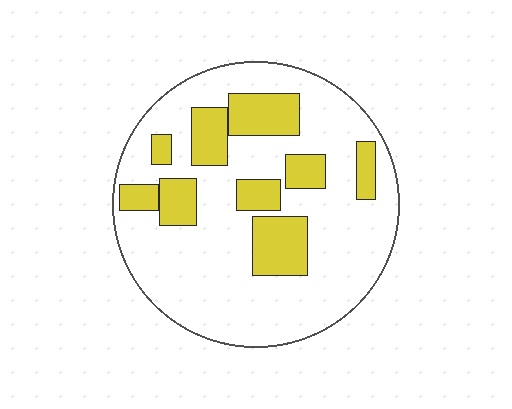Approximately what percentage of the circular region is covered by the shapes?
Approximately 25%.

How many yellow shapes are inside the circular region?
9.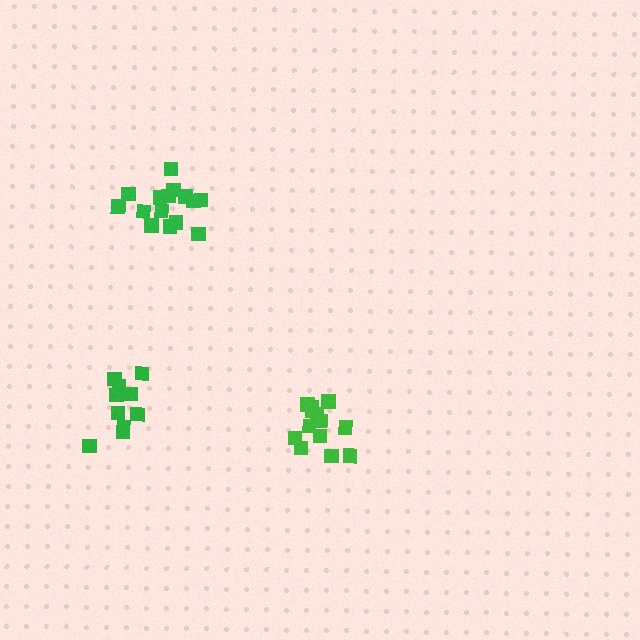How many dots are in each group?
Group 1: 15 dots, Group 2: 13 dots, Group 3: 10 dots (38 total).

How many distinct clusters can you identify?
There are 3 distinct clusters.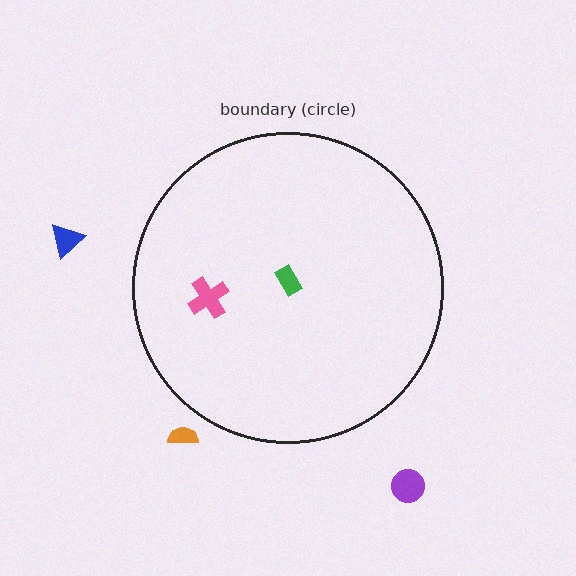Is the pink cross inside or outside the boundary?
Inside.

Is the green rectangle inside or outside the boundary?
Inside.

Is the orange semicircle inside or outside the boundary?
Outside.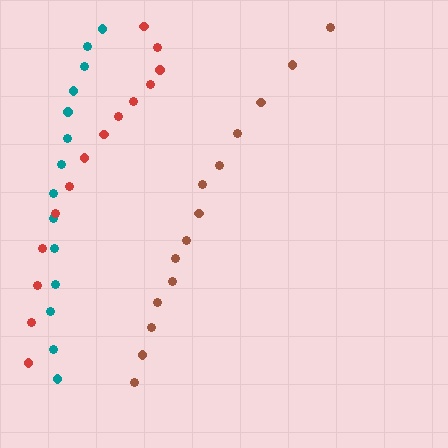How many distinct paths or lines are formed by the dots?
There are 3 distinct paths.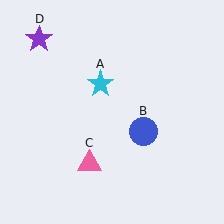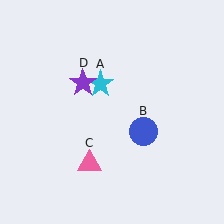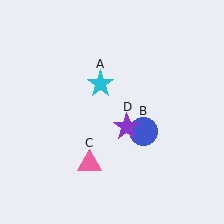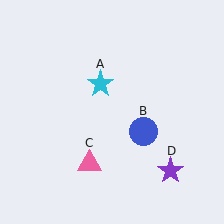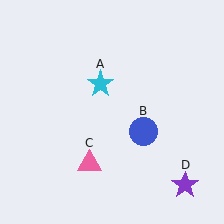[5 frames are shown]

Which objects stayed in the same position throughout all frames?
Cyan star (object A) and blue circle (object B) and pink triangle (object C) remained stationary.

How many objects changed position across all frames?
1 object changed position: purple star (object D).